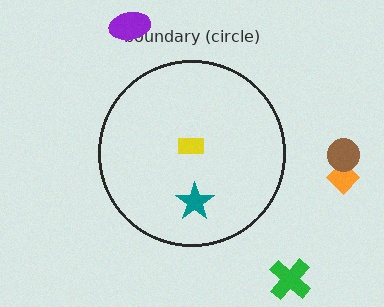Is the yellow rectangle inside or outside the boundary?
Inside.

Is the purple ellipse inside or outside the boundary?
Outside.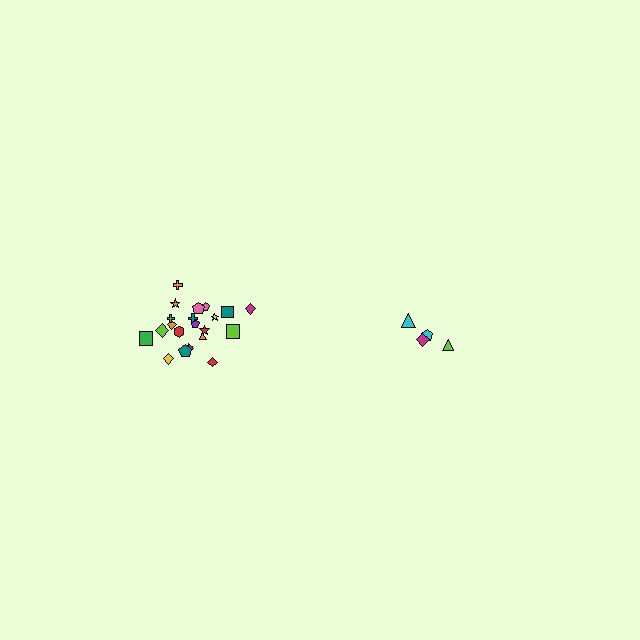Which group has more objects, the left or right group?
The left group.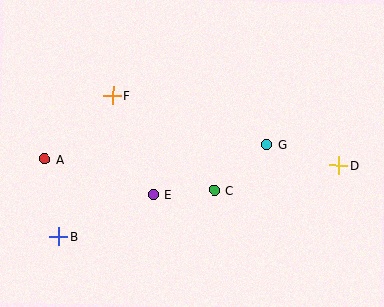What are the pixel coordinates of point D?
Point D is at (338, 165).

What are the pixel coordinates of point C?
Point C is at (214, 190).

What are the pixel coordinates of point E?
Point E is at (153, 195).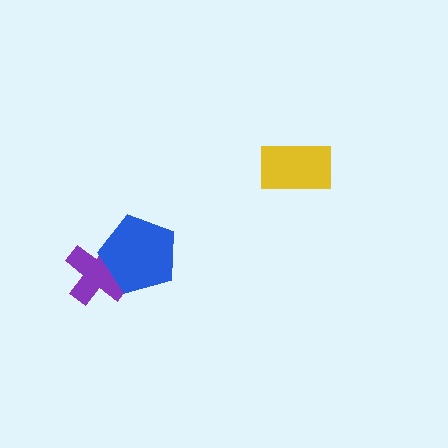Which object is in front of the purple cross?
The blue pentagon is in front of the purple cross.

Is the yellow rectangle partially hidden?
No, no other shape covers it.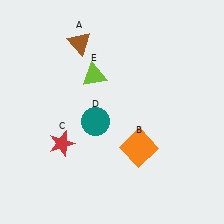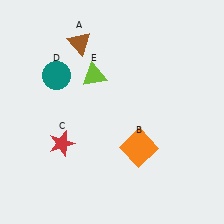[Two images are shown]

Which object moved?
The teal circle (D) moved up.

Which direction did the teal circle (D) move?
The teal circle (D) moved up.